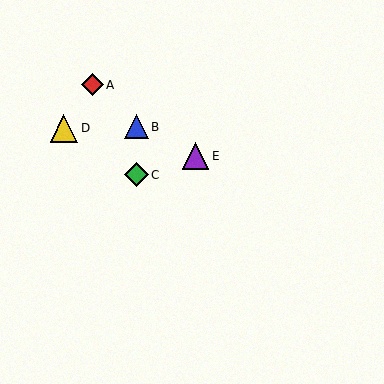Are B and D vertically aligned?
No, B is at x≈136 and D is at x≈64.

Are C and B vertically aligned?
Yes, both are at x≈136.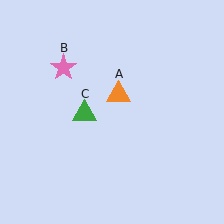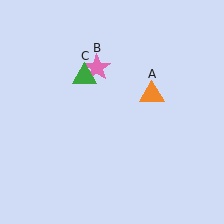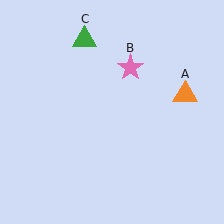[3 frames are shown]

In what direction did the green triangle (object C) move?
The green triangle (object C) moved up.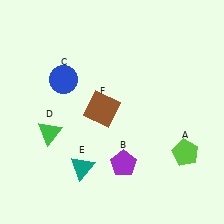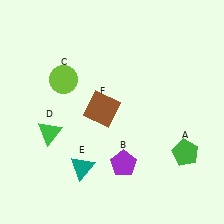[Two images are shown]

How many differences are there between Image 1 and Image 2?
There are 2 differences between the two images.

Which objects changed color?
A changed from lime to green. C changed from blue to lime.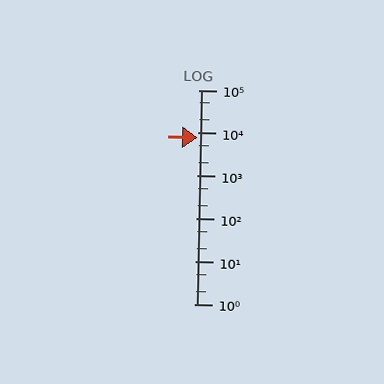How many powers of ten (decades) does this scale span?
The scale spans 5 decades, from 1 to 100000.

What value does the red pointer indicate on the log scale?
The pointer indicates approximately 7600.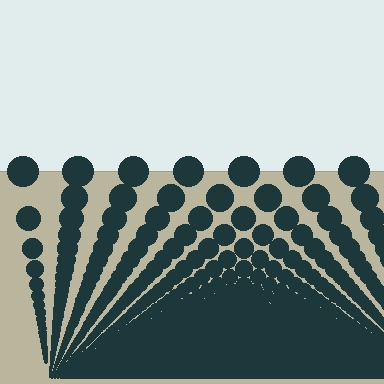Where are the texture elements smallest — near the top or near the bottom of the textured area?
Near the bottom.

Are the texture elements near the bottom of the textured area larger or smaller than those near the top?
Smaller. The gradient is inverted — elements near the bottom are smaller and denser.